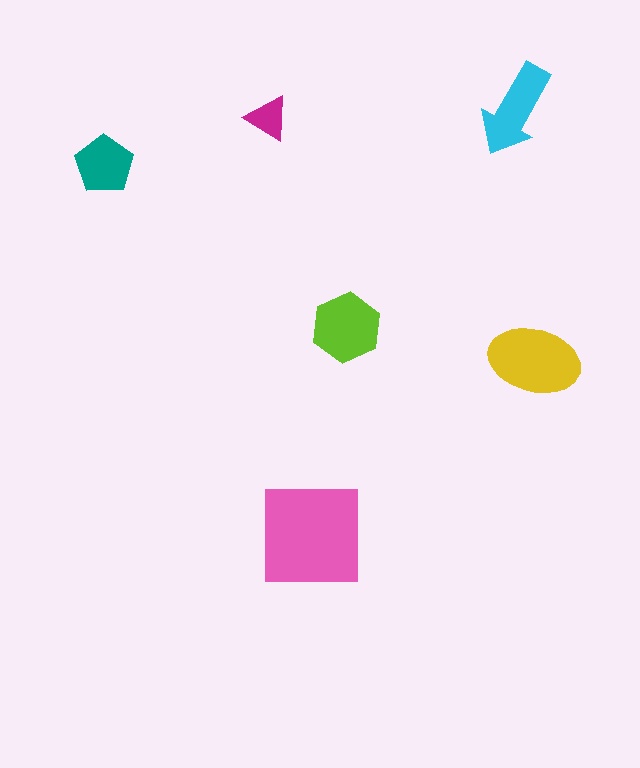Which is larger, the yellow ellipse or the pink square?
The pink square.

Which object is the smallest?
The magenta triangle.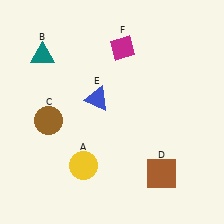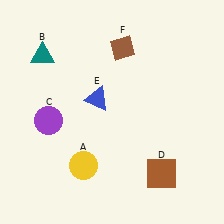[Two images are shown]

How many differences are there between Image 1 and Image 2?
There are 2 differences between the two images.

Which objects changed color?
C changed from brown to purple. F changed from magenta to brown.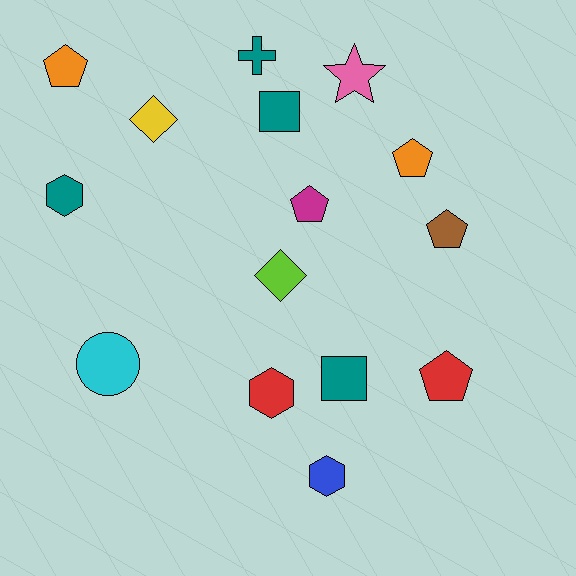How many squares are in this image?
There are 2 squares.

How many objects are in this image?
There are 15 objects.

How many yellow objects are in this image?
There is 1 yellow object.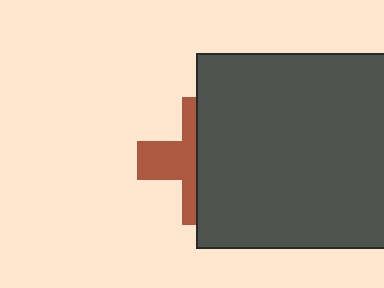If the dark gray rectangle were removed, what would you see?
You would see the complete brown cross.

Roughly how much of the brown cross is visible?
A small part of it is visible (roughly 41%).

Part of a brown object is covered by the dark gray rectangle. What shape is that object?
It is a cross.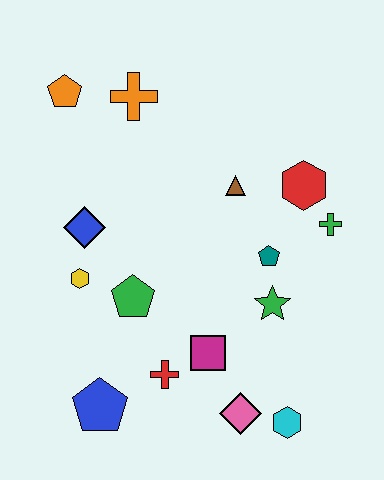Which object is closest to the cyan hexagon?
The pink diamond is closest to the cyan hexagon.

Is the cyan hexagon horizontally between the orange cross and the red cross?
No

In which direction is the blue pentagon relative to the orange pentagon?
The blue pentagon is below the orange pentagon.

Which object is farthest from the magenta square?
The orange pentagon is farthest from the magenta square.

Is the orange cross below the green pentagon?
No